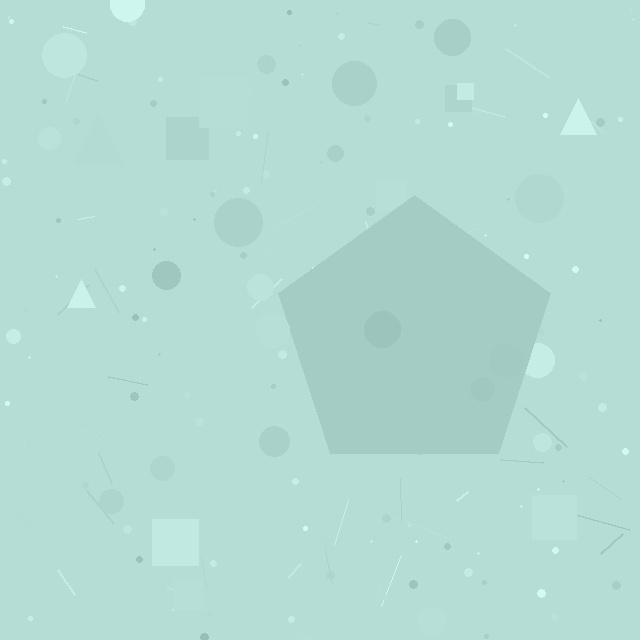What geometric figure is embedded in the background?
A pentagon is embedded in the background.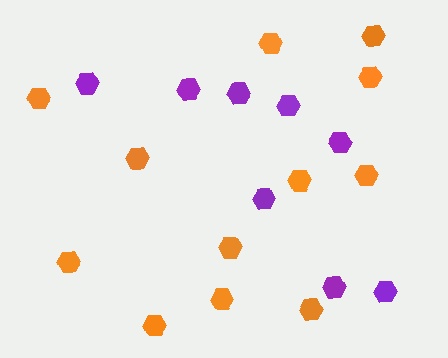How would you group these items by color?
There are 2 groups: one group of purple hexagons (8) and one group of orange hexagons (12).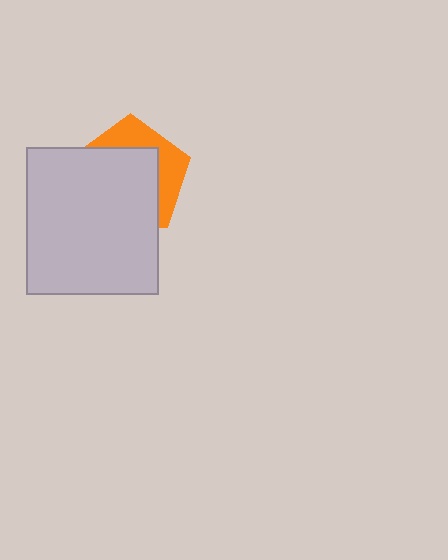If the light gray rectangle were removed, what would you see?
You would see the complete orange pentagon.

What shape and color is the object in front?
The object in front is a light gray rectangle.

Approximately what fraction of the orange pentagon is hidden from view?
Roughly 66% of the orange pentagon is hidden behind the light gray rectangle.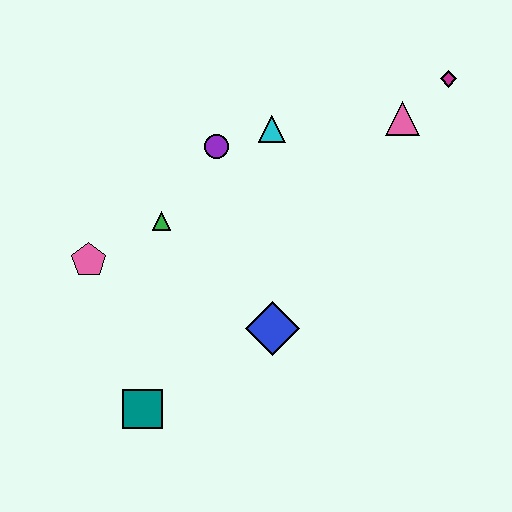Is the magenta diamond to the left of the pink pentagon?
No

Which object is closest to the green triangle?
The pink pentagon is closest to the green triangle.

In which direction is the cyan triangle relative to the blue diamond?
The cyan triangle is above the blue diamond.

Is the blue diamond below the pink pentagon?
Yes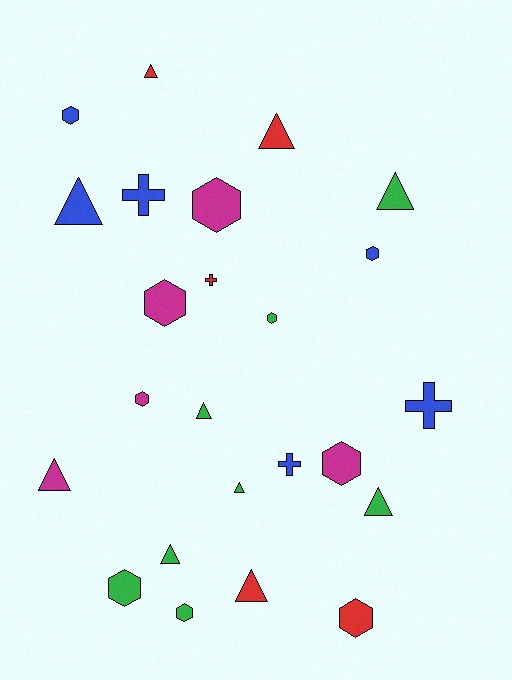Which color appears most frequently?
Green, with 8 objects.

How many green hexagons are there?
There are 3 green hexagons.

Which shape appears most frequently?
Hexagon, with 10 objects.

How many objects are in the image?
There are 24 objects.